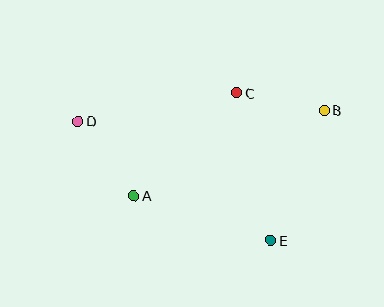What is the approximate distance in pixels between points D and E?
The distance between D and E is approximately 227 pixels.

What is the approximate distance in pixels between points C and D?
The distance between C and D is approximately 161 pixels.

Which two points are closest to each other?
Points B and C are closest to each other.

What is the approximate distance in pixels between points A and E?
The distance between A and E is approximately 144 pixels.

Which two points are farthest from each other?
Points B and D are farthest from each other.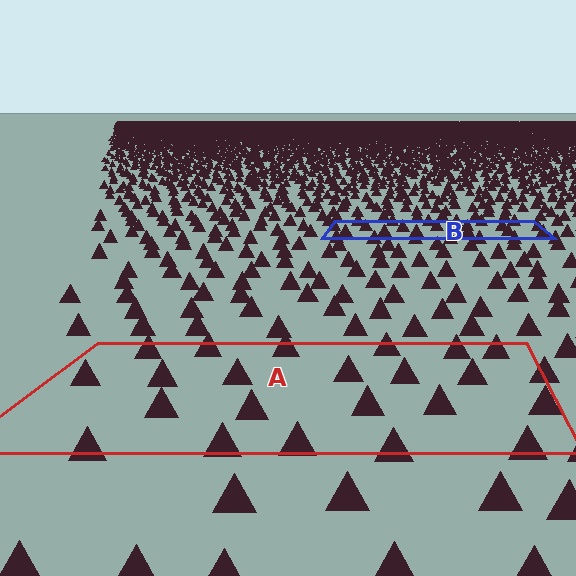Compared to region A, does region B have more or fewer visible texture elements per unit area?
Region B has more texture elements per unit area — they are packed more densely because it is farther away.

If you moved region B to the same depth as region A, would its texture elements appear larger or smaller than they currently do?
They would appear larger. At a closer depth, the same texture elements are projected at a bigger on-screen size.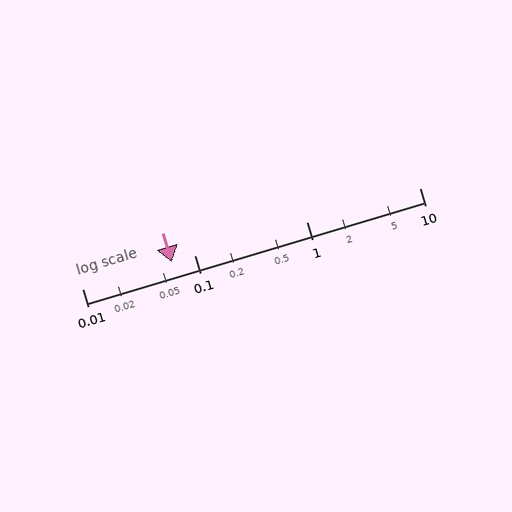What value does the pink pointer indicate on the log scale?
The pointer indicates approximately 0.063.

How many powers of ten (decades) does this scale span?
The scale spans 3 decades, from 0.01 to 10.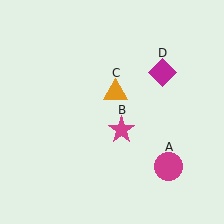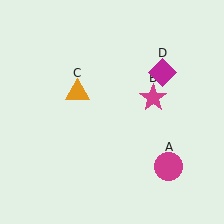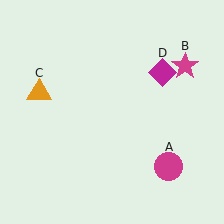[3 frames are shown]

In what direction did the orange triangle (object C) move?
The orange triangle (object C) moved left.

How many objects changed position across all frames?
2 objects changed position: magenta star (object B), orange triangle (object C).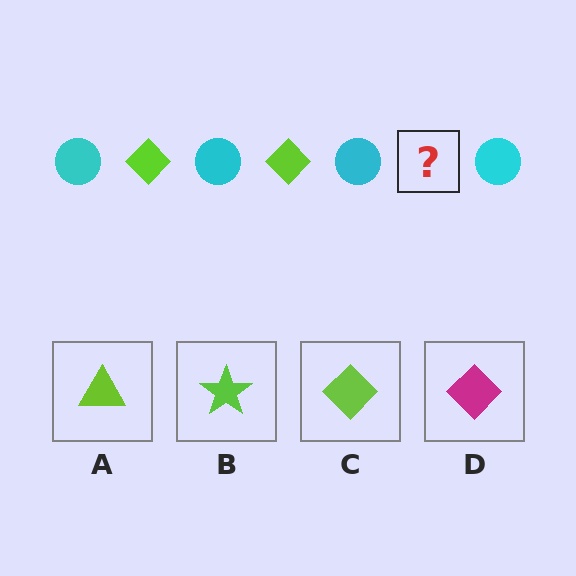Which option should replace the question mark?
Option C.